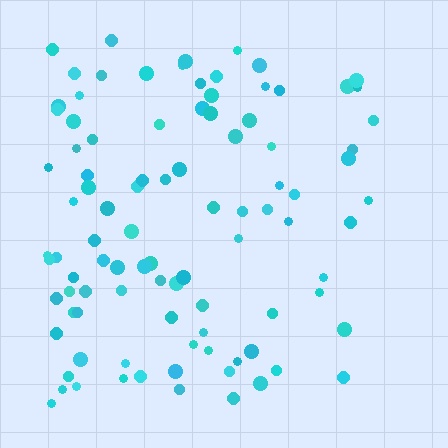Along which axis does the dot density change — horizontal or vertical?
Horizontal.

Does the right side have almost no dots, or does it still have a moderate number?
Still a moderate number, just noticeably fewer than the left.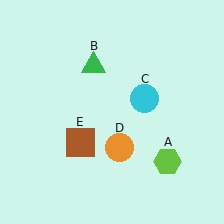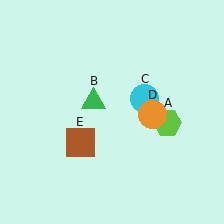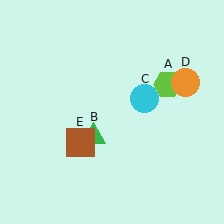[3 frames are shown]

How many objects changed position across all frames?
3 objects changed position: lime hexagon (object A), green triangle (object B), orange circle (object D).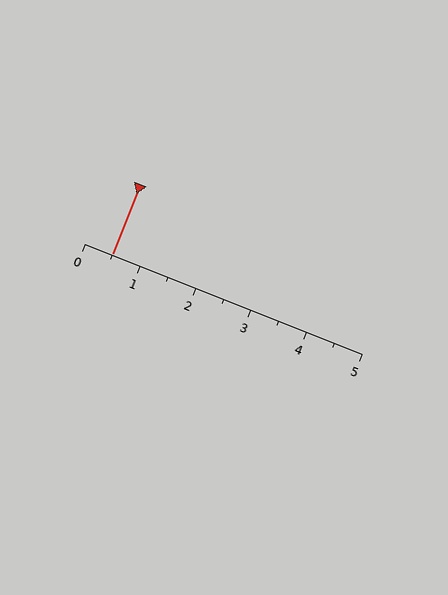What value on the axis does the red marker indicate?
The marker indicates approximately 0.5.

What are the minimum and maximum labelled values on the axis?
The axis runs from 0 to 5.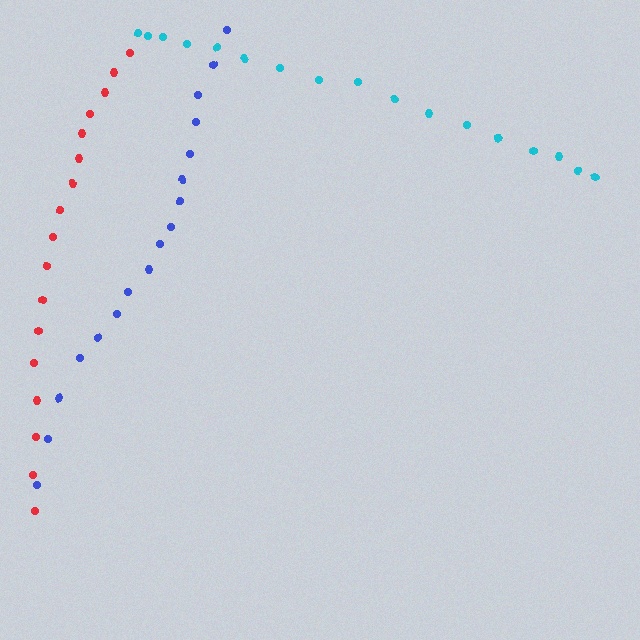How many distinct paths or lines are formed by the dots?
There are 3 distinct paths.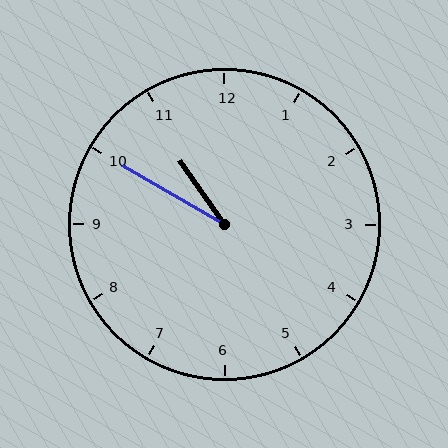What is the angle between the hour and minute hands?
Approximately 25 degrees.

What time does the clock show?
10:50.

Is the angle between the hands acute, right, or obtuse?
It is acute.